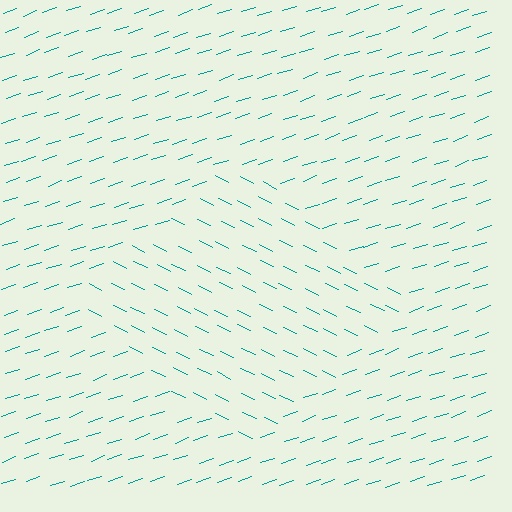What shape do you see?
I see a diamond.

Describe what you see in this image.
The image is filled with small teal line segments. A diamond region in the image has lines oriented differently from the surrounding lines, creating a visible texture boundary.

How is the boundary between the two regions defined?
The boundary is defined purely by a change in line orientation (approximately 45 degrees difference). All lines are the same color and thickness.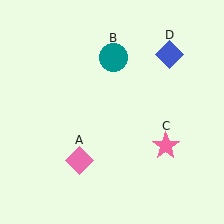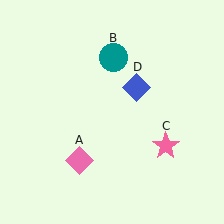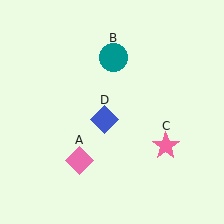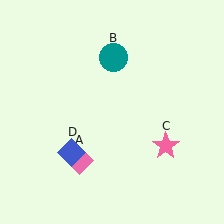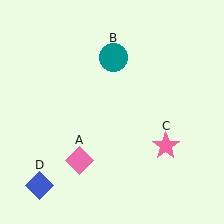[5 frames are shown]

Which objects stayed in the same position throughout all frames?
Pink diamond (object A) and teal circle (object B) and pink star (object C) remained stationary.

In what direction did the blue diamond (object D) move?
The blue diamond (object D) moved down and to the left.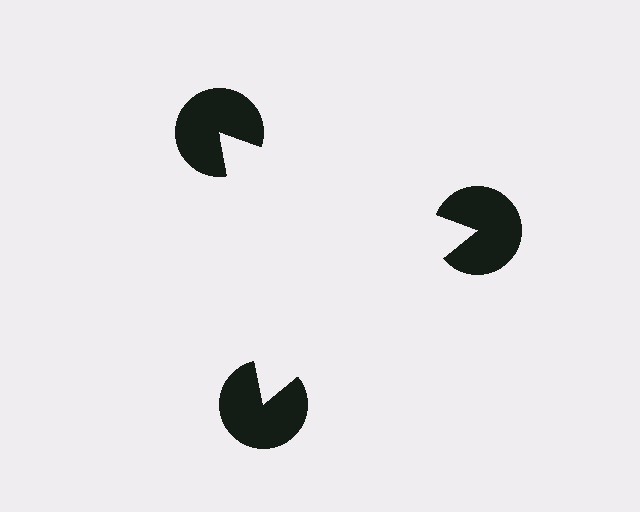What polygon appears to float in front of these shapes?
An illusory triangle — its edges are inferred from the aligned wedge cuts in the pac-man discs, not physically drawn.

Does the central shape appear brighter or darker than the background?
It typically appears slightly brighter than the background, even though no actual brightness change is drawn.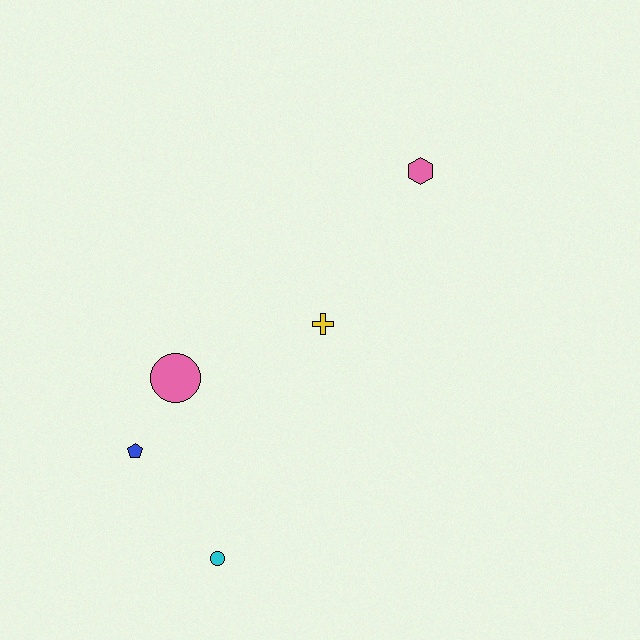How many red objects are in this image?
There are no red objects.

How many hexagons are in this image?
There is 1 hexagon.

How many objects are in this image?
There are 5 objects.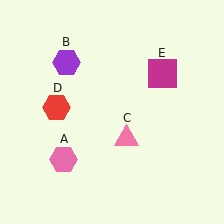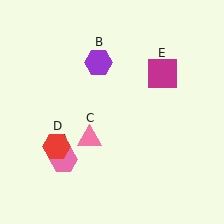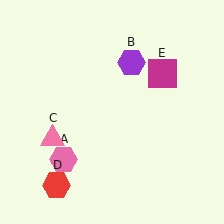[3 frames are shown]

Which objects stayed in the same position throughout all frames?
Pink hexagon (object A) and magenta square (object E) remained stationary.